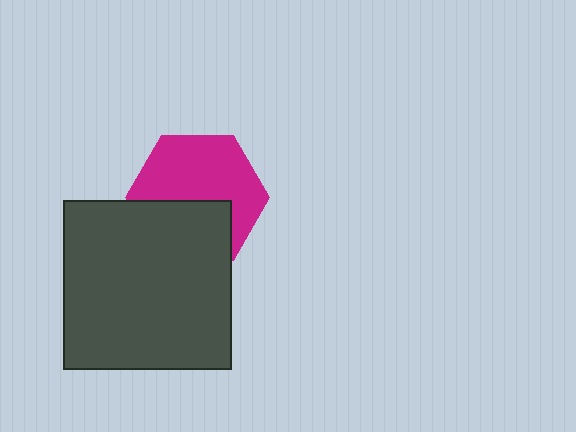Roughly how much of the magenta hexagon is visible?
About half of it is visible (roughly 60%).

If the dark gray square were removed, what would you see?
You would see the complete magenta hexagon.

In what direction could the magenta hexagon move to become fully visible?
The magenta hexagon could move up. That would shift it out from behind the dark gray square entirely.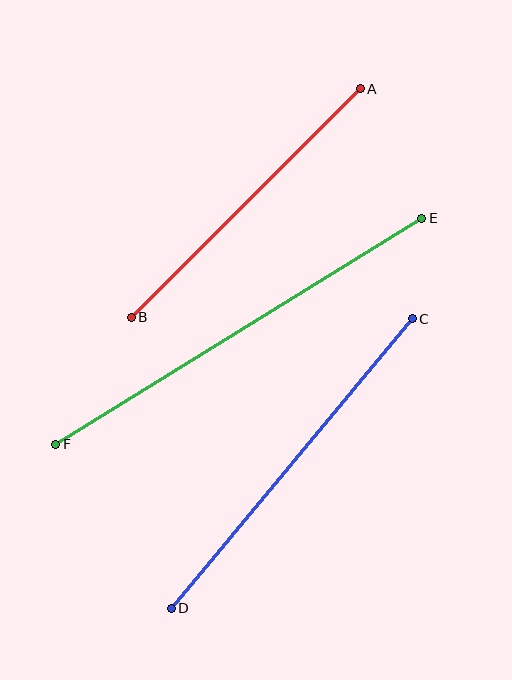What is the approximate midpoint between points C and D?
The midpoint is at approximately (292, 463) pixels.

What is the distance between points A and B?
The distance is approximately 324 pixels.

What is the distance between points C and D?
The distance is approximately 377 pixels.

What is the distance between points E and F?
The distance is approximately 430 pixels.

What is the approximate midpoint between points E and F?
The midpoint is at approximately (239, 331) pixels.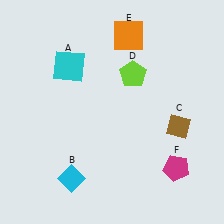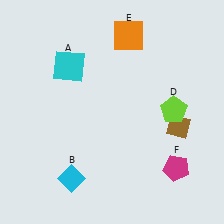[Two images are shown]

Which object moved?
The lime pentagon (D) moved right.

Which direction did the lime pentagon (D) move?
The lime pentagon (D) moved right.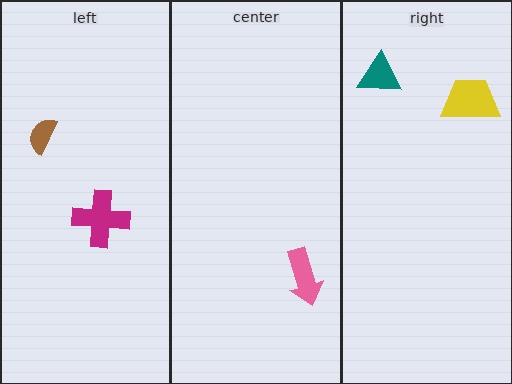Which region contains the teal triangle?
The right region.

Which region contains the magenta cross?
The left region.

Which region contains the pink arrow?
The center region.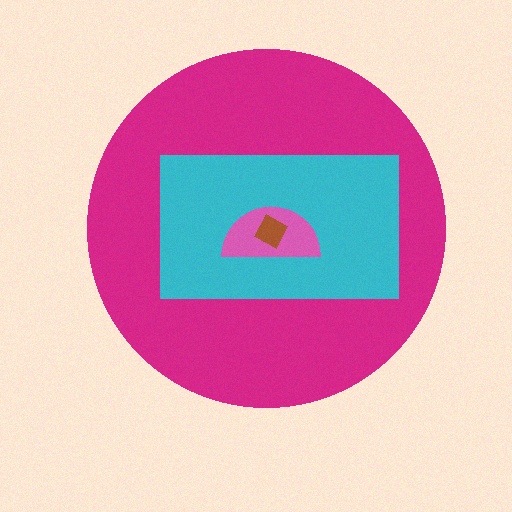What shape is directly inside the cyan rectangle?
The pink semicircle.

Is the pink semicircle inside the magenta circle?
Yes.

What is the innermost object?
The brown square.